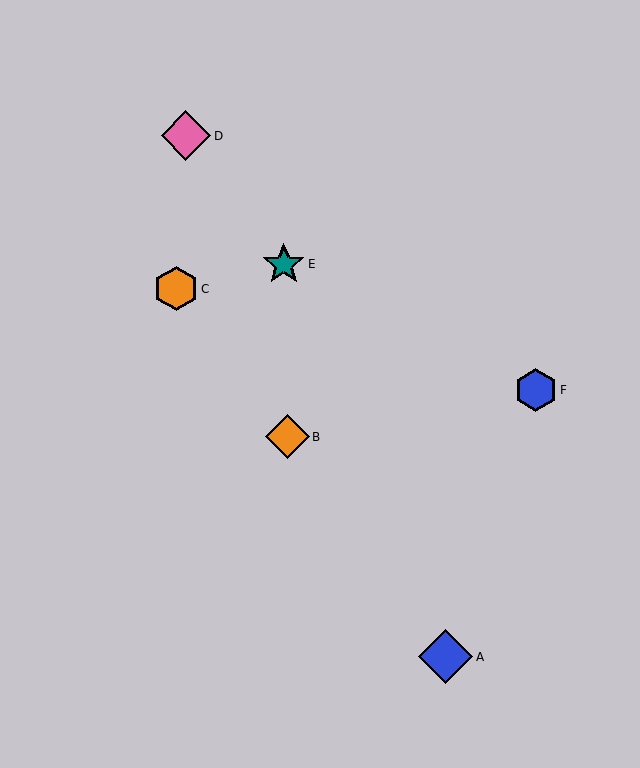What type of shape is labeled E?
Shape E is a teal star.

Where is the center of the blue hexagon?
The center of the blue hexagon is at (536, 390).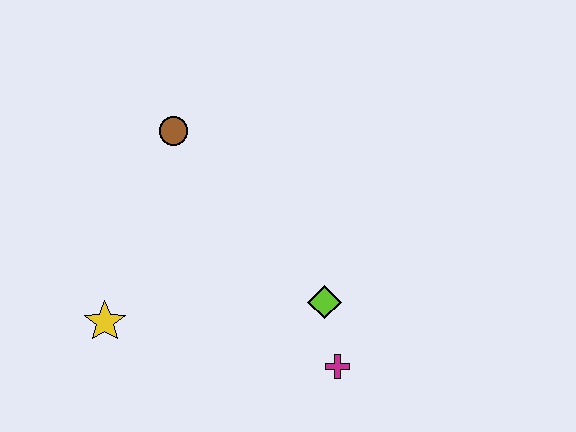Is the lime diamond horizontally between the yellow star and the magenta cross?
Yes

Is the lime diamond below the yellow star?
No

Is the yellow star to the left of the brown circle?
Yes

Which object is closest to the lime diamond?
The magenta cross is closest to the lime diamond.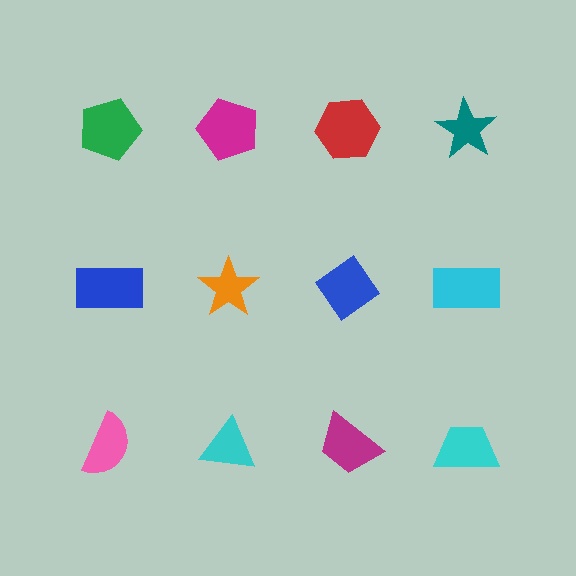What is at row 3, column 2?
A cyan triangle.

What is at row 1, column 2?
A magenta pentagon.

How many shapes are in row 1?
4 shapes.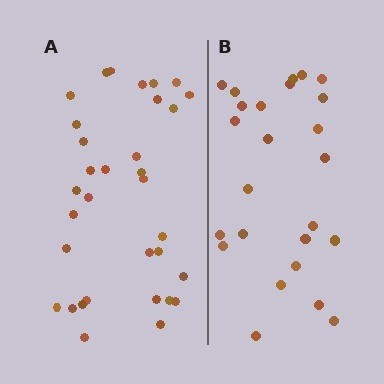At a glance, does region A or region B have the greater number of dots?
Region A (the left region) has more dots.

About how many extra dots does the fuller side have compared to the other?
Region A has roughly 8 or so more dots than region B.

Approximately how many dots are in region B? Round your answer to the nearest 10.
About 20 dots. (The exact count is 25, which rounds to 20.)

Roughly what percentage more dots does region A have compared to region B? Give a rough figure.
About 30% more.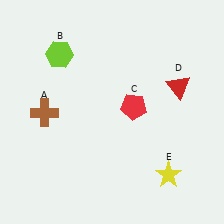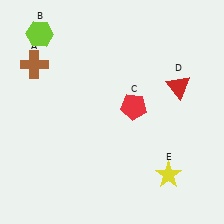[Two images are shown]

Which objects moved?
The objects that moved are: the brown cross (A), the lime hexagon (B).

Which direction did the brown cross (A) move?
The brown cross (A) moved up.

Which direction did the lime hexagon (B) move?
The lime hexagon (B) moved up.